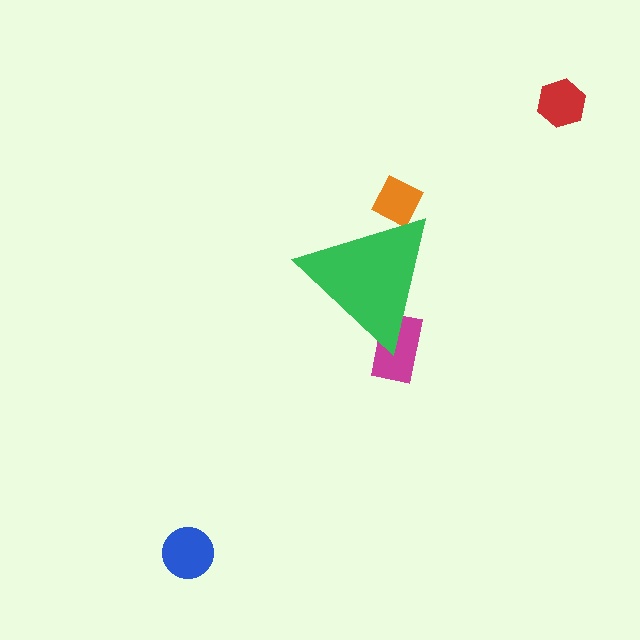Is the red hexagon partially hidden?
No, the red hexagon is fully visible.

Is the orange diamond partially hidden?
Yes, the orange diamond is partially hidden behind the green triangle.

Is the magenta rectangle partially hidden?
Yes, the magenta rectangle is partially hidden behind the green triangle.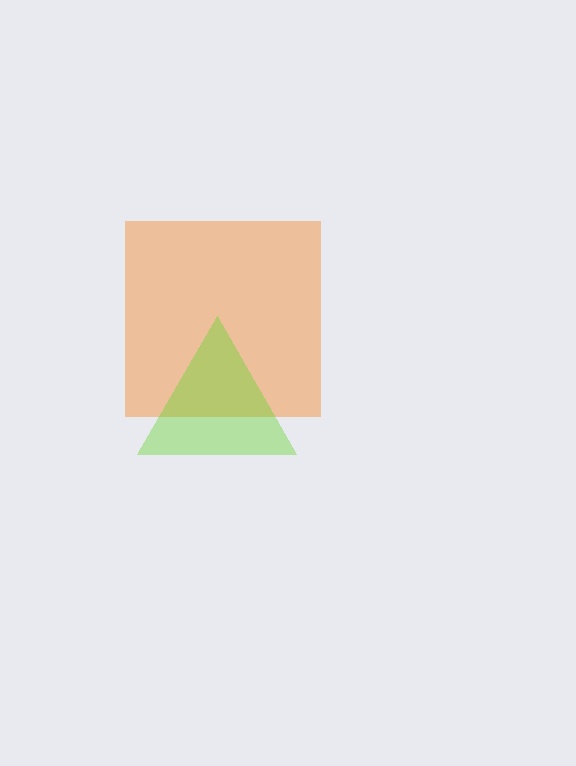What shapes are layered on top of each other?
The layered shapes are: an orange square, a lime triangle.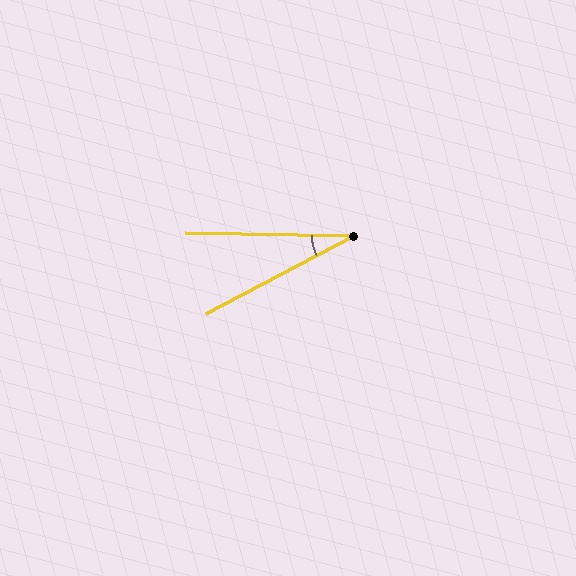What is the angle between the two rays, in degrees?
Approximately 29 degrees.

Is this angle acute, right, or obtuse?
It is acute.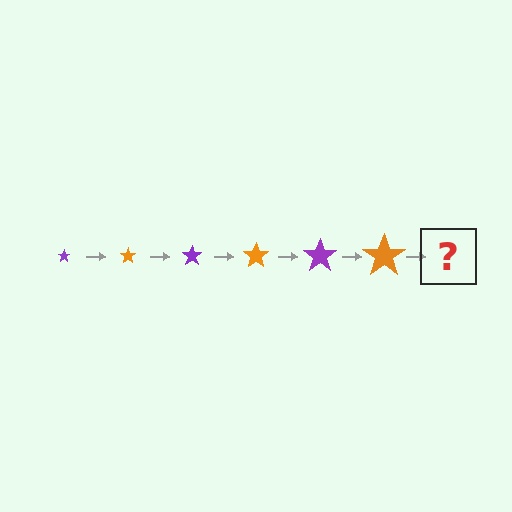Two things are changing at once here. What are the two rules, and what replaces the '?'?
The two rules are that the star grows larger each step and the color cycles through purple and orange. The '?' should be a purple star, larger than the previous one.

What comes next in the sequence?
The next element should be a purple star, larger than the previous one.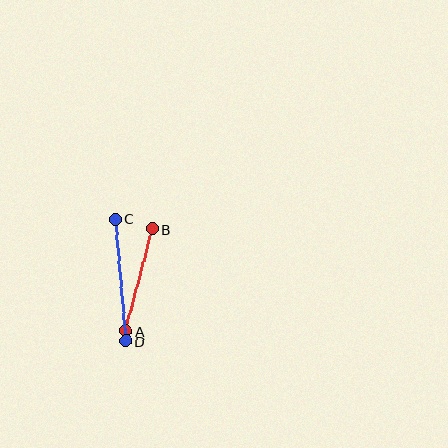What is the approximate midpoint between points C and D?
The midpoint is at approximately (120, 280) pixels.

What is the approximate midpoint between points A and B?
The midpoint is at approximately (139, 280) pixels.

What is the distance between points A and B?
The distance is approximately 105 pixels.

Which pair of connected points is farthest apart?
Points C and D are farthest apart.